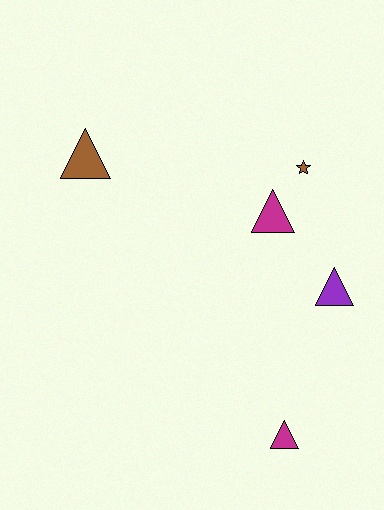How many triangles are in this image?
There are 4 triangles.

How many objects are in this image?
There are 5 objects.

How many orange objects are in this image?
There are no orange objects.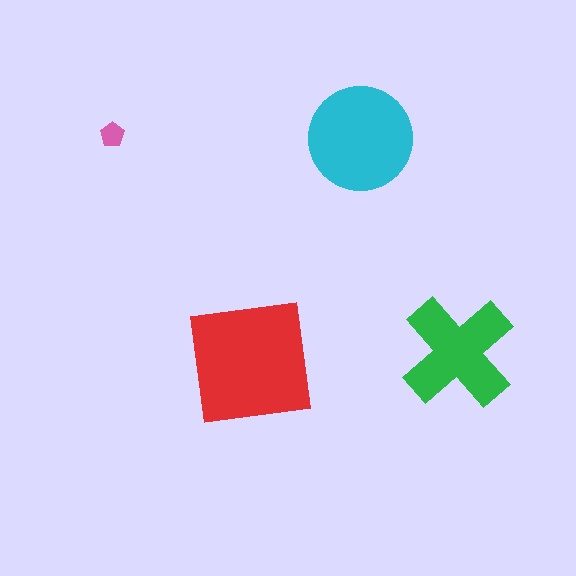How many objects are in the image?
There are 4 objects in the image.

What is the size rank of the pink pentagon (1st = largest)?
4th.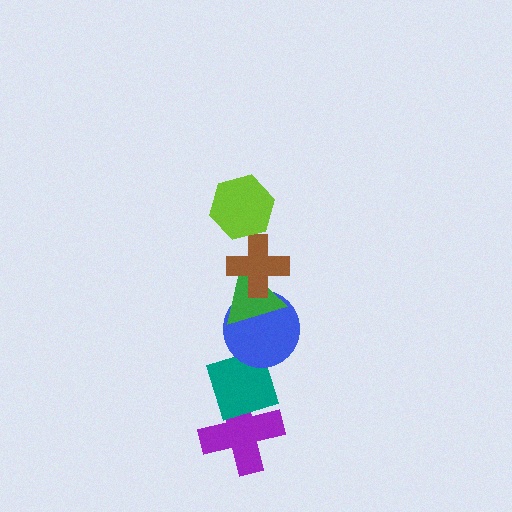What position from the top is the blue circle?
The blue circle is 4th from the top.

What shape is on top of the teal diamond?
The blue circle is on top of the teal diamond.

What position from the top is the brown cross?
The brown cross is 2nd from the top.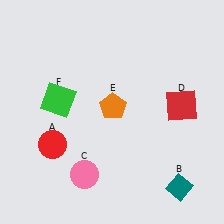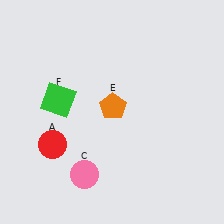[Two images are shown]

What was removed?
The teal diamond (B), the red square (D) were removed in Image 2.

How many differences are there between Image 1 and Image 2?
There are 2 differences between the two images.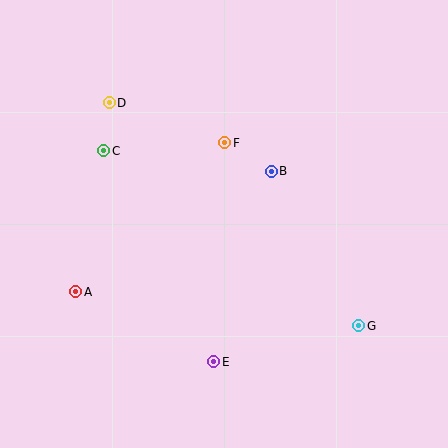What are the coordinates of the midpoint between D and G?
The midpoint between D and G is at (234, 214).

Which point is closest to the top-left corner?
Point D is closest to the top-left corner.